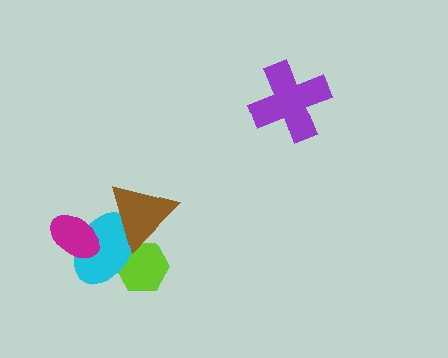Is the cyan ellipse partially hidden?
Yes, it is partially covered by another shape.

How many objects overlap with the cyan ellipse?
3 objects overlap with the cyan ellipse.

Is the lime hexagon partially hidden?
Yes, it is partially covered by another shape.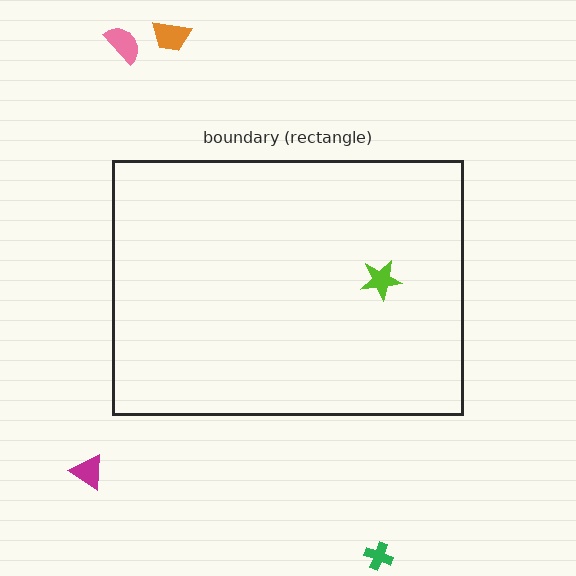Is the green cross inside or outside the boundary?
Outside.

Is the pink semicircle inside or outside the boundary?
Outside.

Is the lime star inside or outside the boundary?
Inside.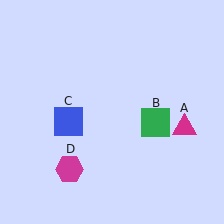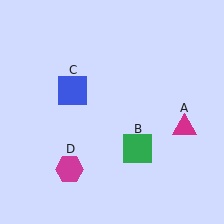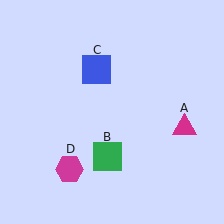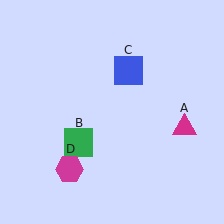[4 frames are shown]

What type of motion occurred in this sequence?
The green square (object B), blue square (object C) rotated clockwise around the center of the scene.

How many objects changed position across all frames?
2 objects changed position: green square (object B), blue square (object C).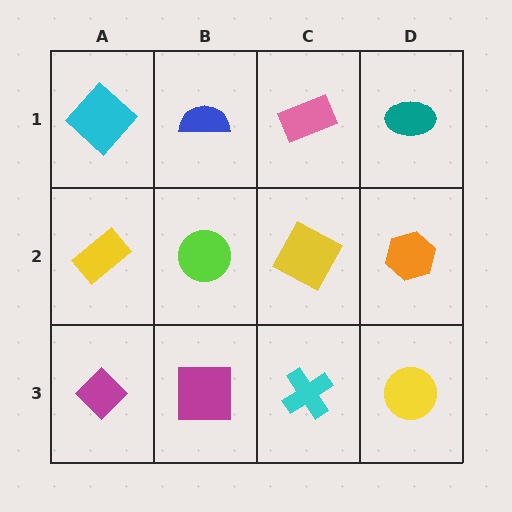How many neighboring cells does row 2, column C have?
4.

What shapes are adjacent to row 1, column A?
A yellow rectangle (row 2, column A), a blue semicircle (row 1, column B).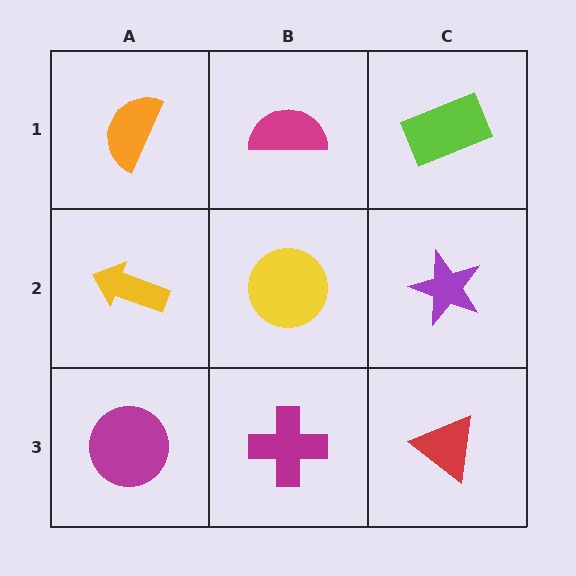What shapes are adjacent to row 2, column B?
A magenta semicircle (row 1, column B), a magenta cross (row 3, column B), a yellow arrow (row 2, column A), a purple star (row 2, column C).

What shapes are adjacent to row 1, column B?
A yellow circle (row 2, column B), an orange semicircle (row 1, column A), a lime rectangle (row 1, column C).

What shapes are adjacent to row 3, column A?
A yellow arrow (row 2, column A), a magenta cross (row 3, column B).